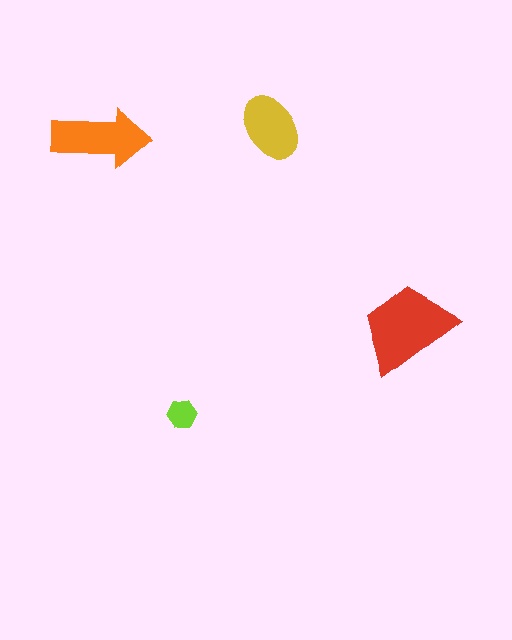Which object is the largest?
The red trapezoid.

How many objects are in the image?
There are 4 objects in the image.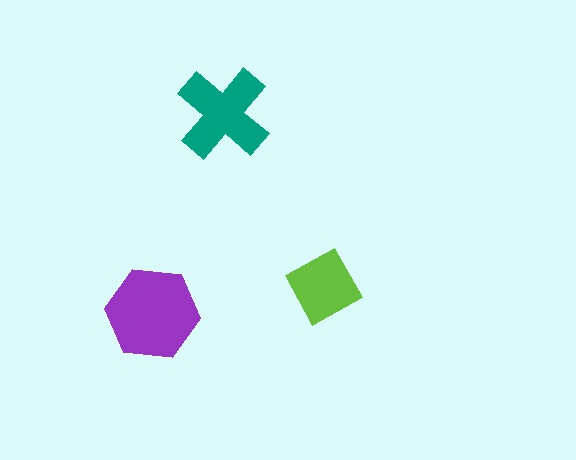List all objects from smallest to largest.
The lime diamond, the teal cross, the purple hexagon.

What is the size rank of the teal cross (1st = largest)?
2nd.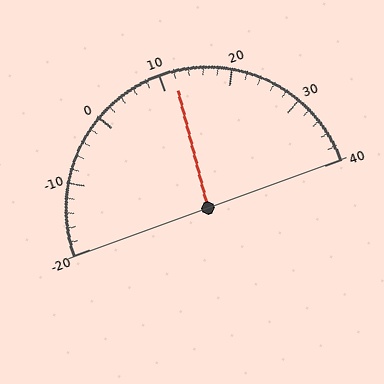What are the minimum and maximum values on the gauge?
The gauge ranges from -20 to 40.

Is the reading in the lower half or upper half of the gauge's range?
The reading is in the upper half of the range (-20 to 40).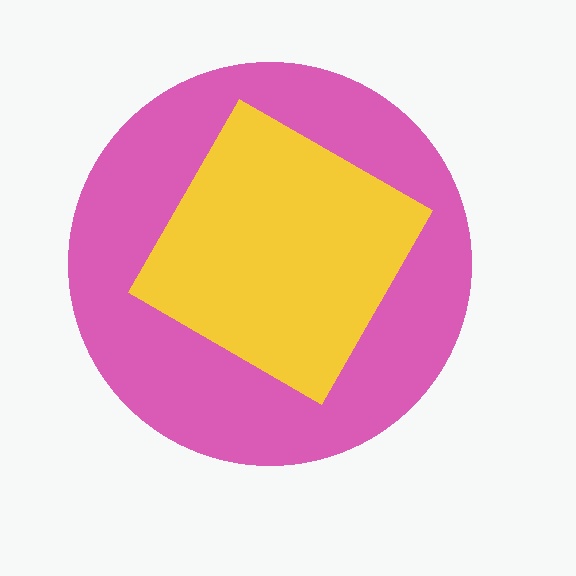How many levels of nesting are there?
2.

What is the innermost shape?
The yellow square.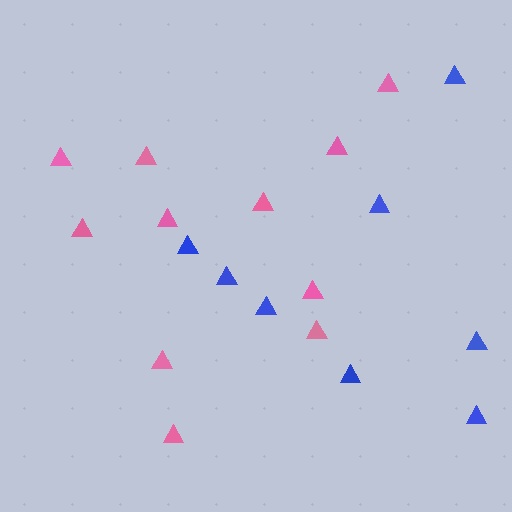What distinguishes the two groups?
There are 2 groups: one group of pink triangles (11) and one group of blue triangles (8).